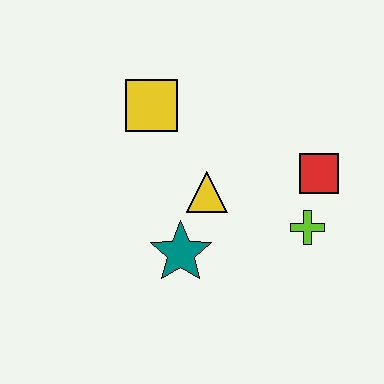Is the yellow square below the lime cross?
No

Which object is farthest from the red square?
The yellow square is farthest from the red square.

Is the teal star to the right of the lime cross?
No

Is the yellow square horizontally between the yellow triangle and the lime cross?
No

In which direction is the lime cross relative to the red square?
The lime cross is below the red square.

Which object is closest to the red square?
The lime cross is closest to the red square.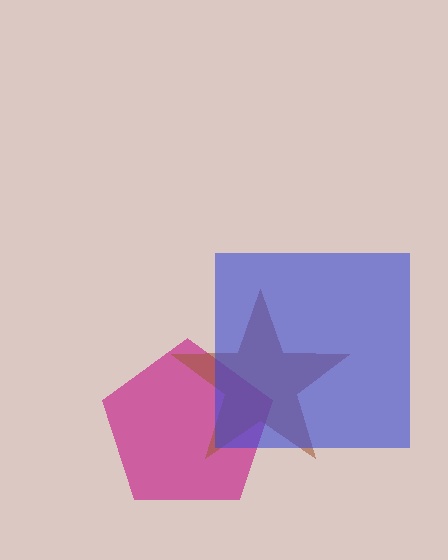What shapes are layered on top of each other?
The layered shapes are: a magenta pentagon, a brown star, a blue square.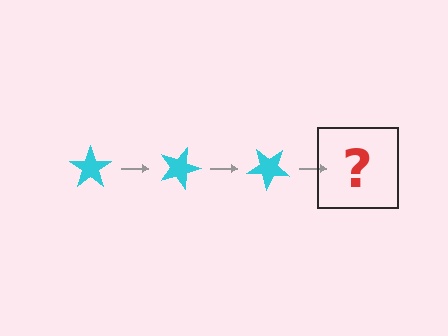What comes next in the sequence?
The next element should be a cyan star rotated 60 degrees.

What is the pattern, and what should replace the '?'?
The pattern is that the star rotates 20 degrees each step. The '?' should be a cyan star rotated 60 degrees.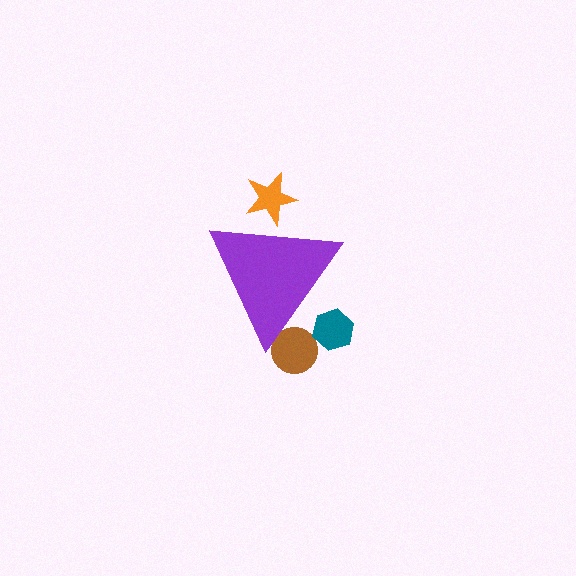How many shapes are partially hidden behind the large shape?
3 shapes are partially hidden.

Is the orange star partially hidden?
Yes, the orange star is partially hidden behind the purple triangle.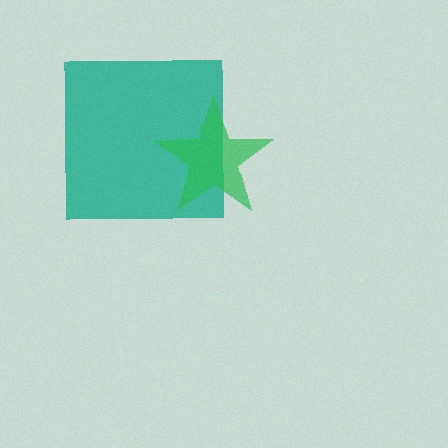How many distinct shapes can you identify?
There are 2 distinct shapes: a teal square, a green star.